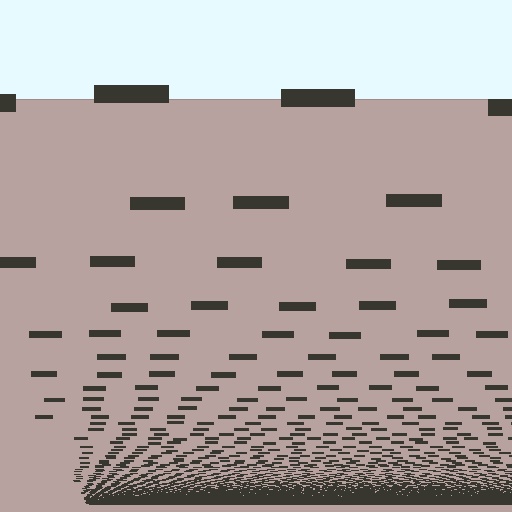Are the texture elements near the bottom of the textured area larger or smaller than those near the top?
Smaller. The gradient is inverted — elements near the bottom are smaller and denser.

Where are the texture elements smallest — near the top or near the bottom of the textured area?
Near the bottom.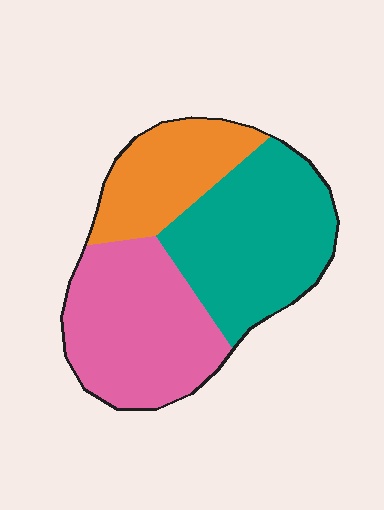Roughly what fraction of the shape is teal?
Teal covers 40% of the shape.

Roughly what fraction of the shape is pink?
Pink covers about 40% of the shape.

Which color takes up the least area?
Orange, at roughly 25%.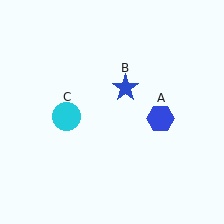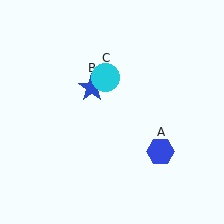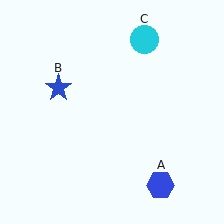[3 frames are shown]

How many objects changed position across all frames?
3 objects changed position: blue hexagon (object A), blue star (object B), cyan circle (object C).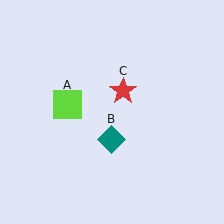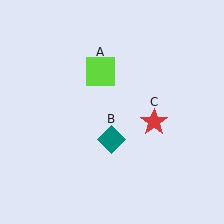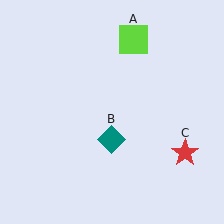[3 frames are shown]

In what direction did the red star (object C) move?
The red star (object C) moved down and to the right.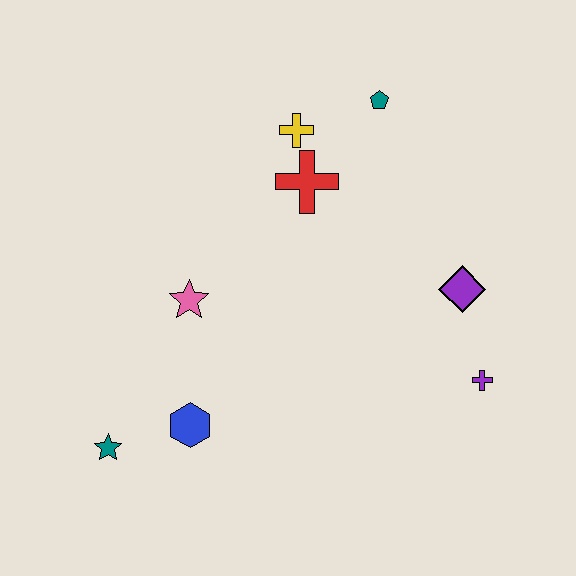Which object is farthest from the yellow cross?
The teal star is farthest from the yellow cross.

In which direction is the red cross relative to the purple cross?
The red cross is above the purple cross.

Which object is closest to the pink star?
The blue hexagon is closest to the pink star.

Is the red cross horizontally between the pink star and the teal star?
No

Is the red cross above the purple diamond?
Yes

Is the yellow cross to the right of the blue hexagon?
Yes